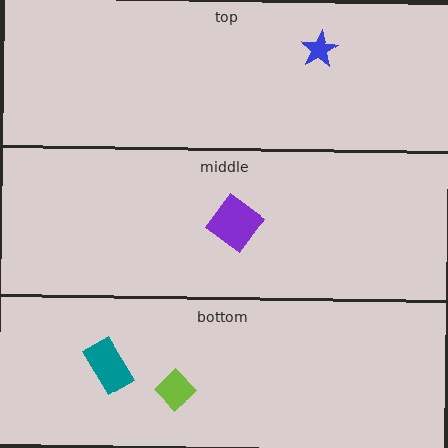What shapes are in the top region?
The blue star.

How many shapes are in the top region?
1.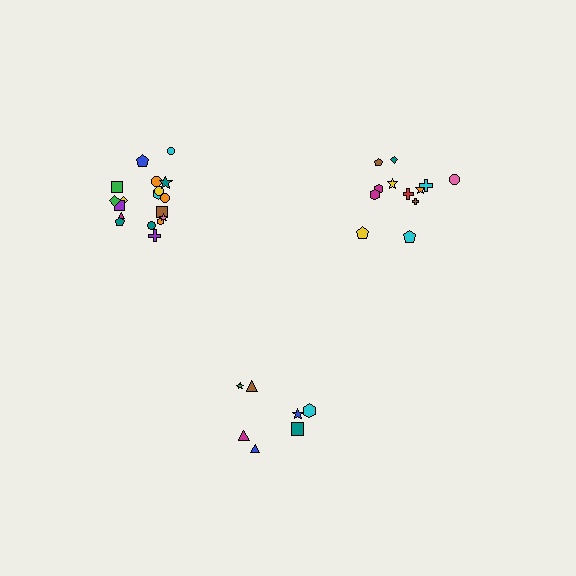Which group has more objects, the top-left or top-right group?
The top-left group.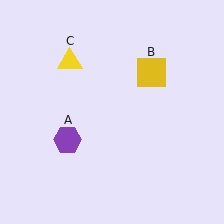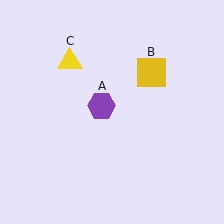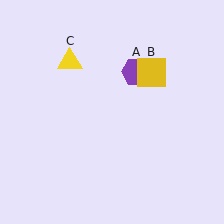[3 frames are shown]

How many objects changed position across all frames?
1 object changed position: purple hexagon (object A).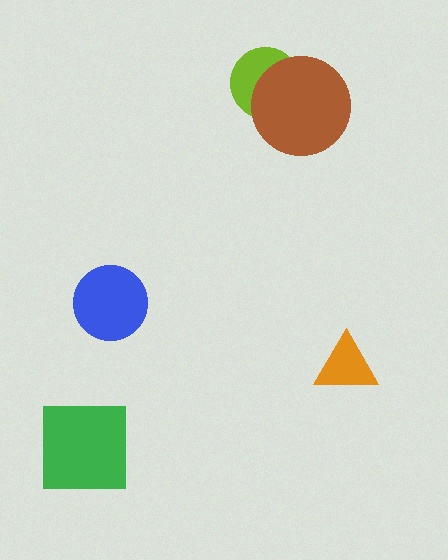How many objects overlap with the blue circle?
0 objects overlap with the blue circle.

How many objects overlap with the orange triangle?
0 objects overlap with the orange triangle.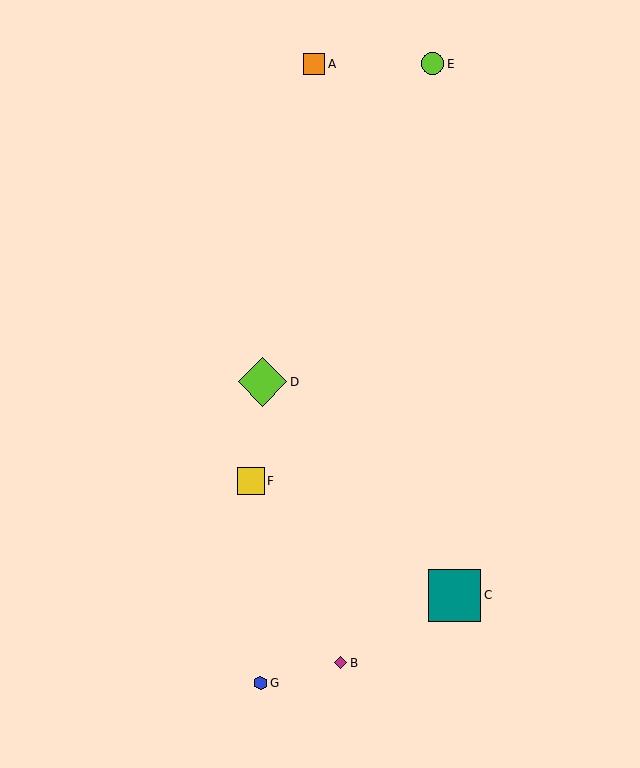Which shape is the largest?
The teal square (labeled C) is the largest.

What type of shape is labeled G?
Shape G is a blue hexagon.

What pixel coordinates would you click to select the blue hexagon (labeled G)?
Click at (260, 683) to select the blue hexagon G.